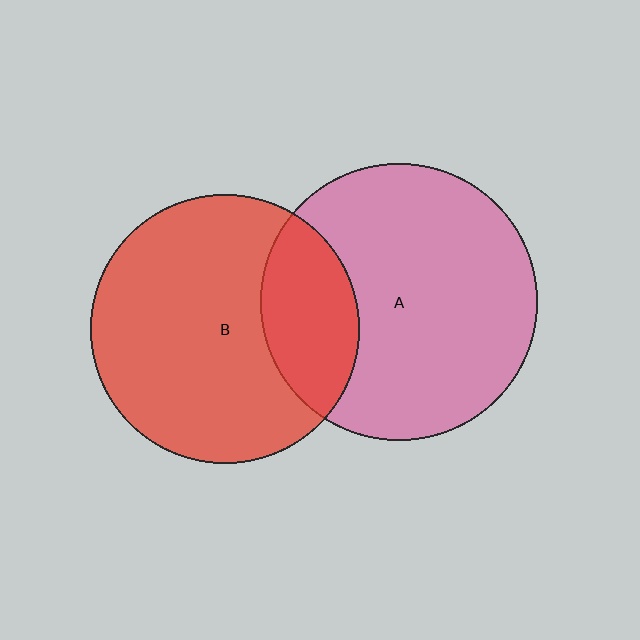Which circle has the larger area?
Circle A (pink).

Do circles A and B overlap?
Yes.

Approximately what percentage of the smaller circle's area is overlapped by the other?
Approximately 25%.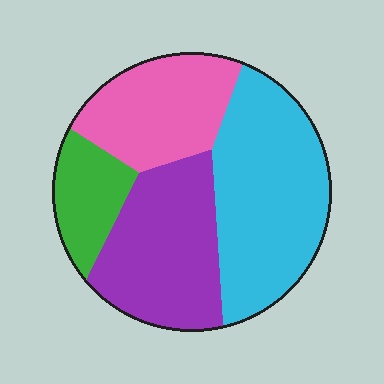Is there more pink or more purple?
Purple.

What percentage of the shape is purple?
Purple covers about 30% of the shape.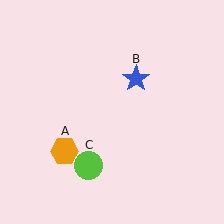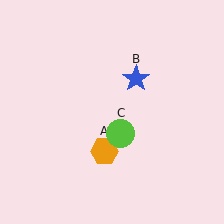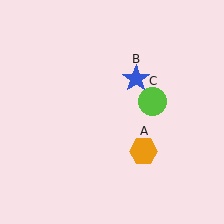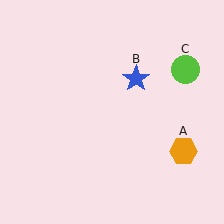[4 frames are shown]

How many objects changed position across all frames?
2 objects changed position: orange hexagon (object A), lime circle (object C).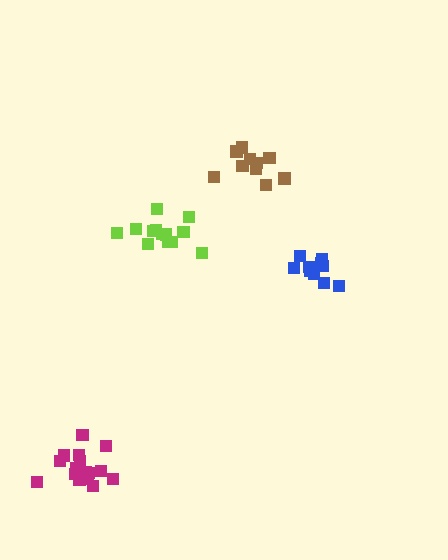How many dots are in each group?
Group 1: 13 dots, Group 2: 16 dots, Group 3: 10 dots, Group 4: 10 dots (49 total).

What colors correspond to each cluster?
The clusters are colored: lime, magenta, blue, brown.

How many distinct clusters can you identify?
There are 4 distinct clusters.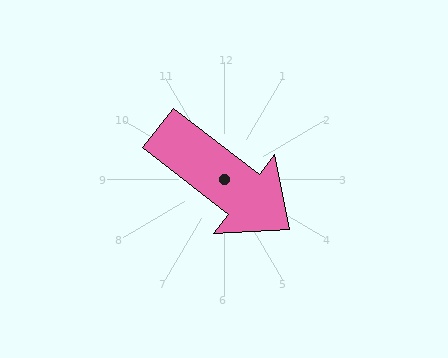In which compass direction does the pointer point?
Southeast.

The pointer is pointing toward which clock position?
Roughly 4 o'clock.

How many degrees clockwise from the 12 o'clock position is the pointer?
Approximately 128 degrees.